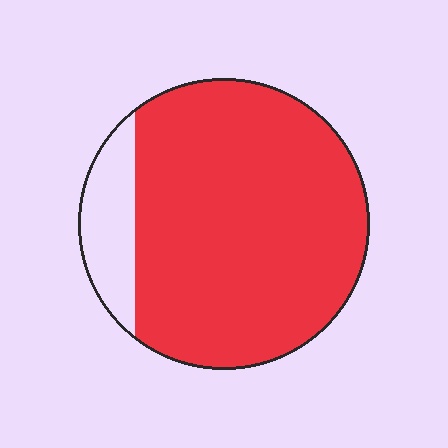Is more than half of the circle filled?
Yes.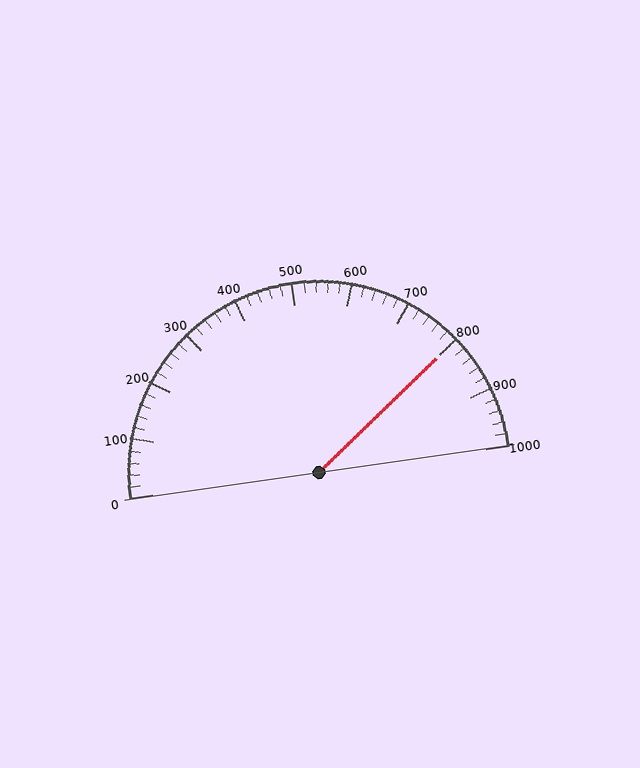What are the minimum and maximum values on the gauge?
The gauge ranges from 0 to 1000.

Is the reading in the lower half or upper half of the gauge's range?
The reading is in the upper half of the range (0 to 1000).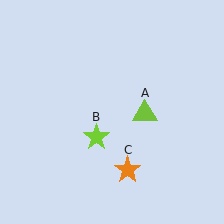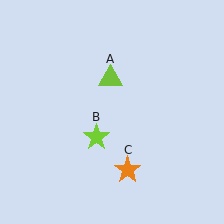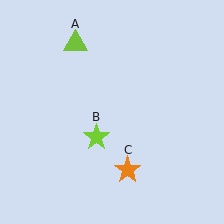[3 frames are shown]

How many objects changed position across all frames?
1 object changed position: lime triangle (object A).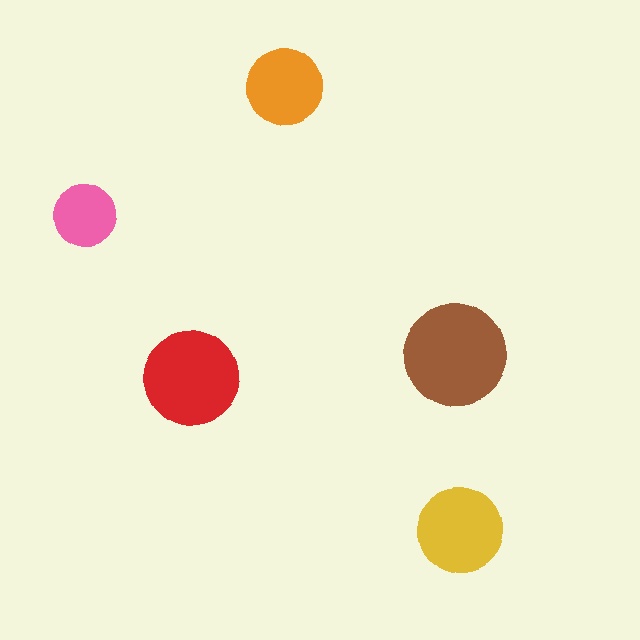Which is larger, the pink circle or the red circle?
The red one.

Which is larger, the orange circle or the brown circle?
The brown one.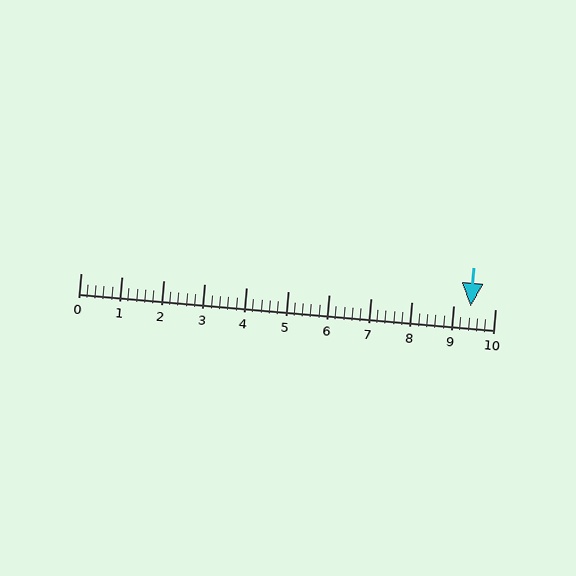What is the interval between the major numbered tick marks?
The major tick marks are spaced 1 units apart.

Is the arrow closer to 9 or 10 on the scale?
The arrow is closer to 9.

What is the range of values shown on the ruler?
The ruler shows values from 0 to 10.